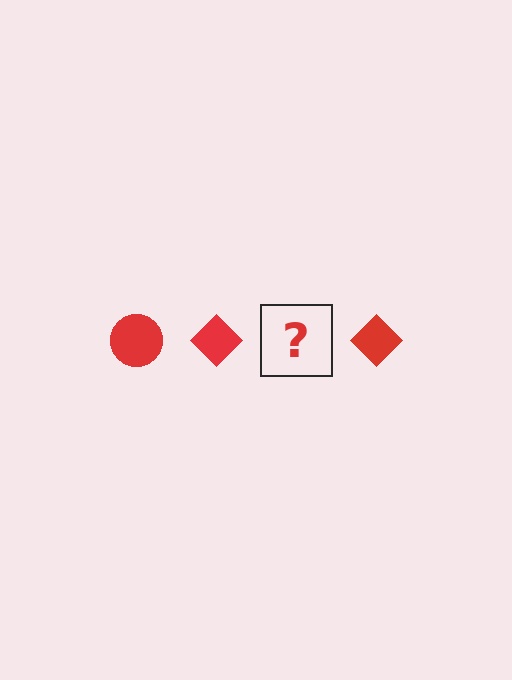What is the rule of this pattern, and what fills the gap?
The rule is that the pattern cycles through circle, diamond shapes in red. The gap should be filled with a red circle.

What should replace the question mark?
The question mark should be replaced with a red circle.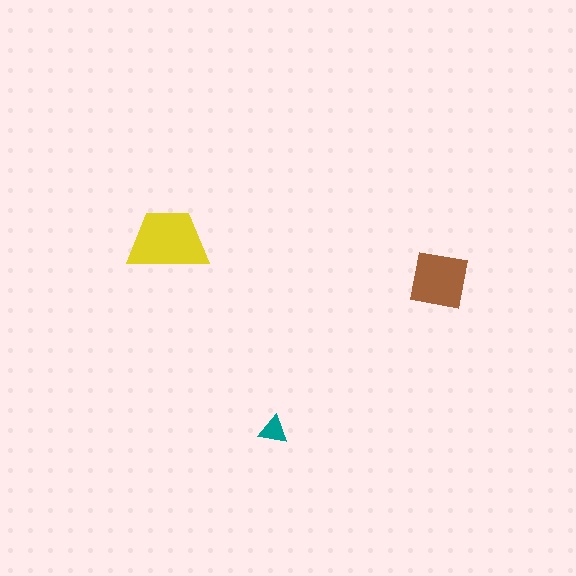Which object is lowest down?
The teal triangle is bottommost.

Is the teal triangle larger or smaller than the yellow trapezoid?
Smaller.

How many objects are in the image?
There are 3 objects in the image.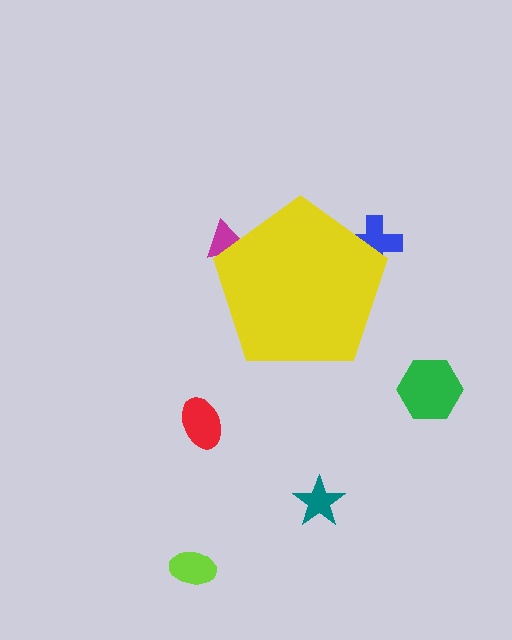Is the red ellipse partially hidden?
No, the red ellipse is fully visible.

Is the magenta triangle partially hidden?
Yes, the magenta triangle is partially hidden behind the yellow pentagon.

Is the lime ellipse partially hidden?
No, the lime ellipse is fully visible.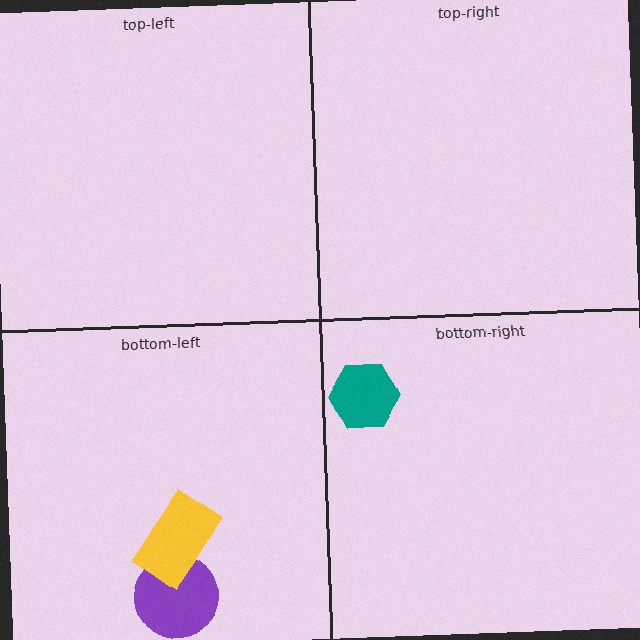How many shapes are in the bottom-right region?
1.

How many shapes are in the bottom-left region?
2.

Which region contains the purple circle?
The bottom-left region.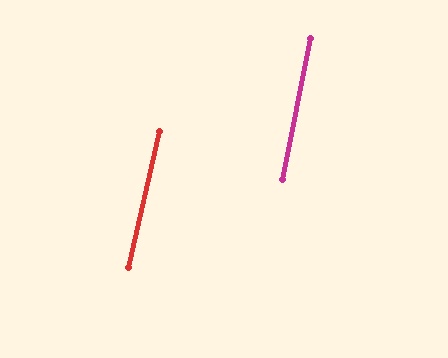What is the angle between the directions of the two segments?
Approximately 2 degrees.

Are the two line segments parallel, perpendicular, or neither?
Parallel — their directions differ by only 1.6°.